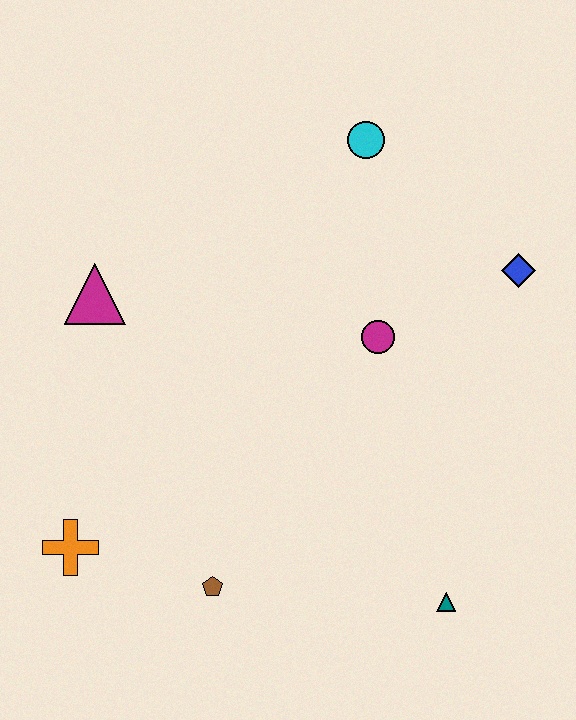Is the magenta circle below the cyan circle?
Yes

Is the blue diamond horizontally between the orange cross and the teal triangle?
No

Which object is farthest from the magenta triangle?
The teal triangle is farthest from the magenta triangle.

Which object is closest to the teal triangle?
The brown pentagon is closest to the teal triangle.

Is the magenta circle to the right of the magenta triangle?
Yes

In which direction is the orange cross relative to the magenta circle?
The orange cross is to the left of the magenta circle.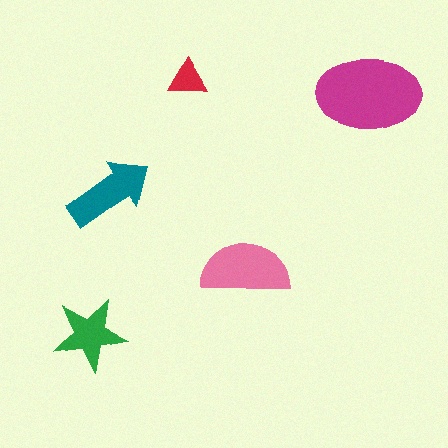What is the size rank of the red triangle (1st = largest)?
5th.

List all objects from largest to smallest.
The magenta ellipse, the pink semicircle, the teal arrow, the green star, the red triangle.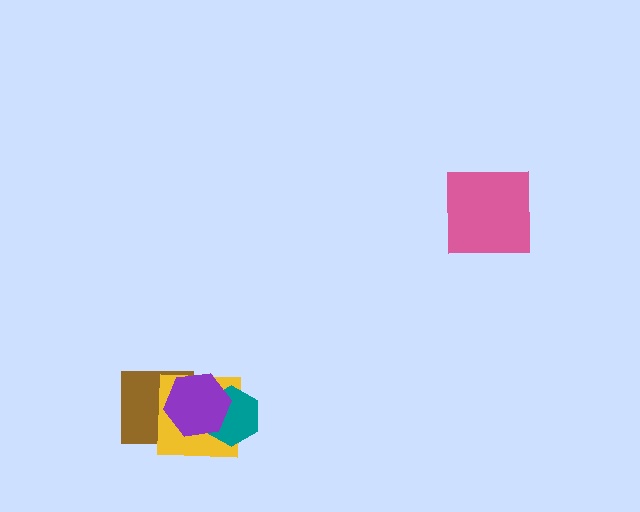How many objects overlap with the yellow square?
3 objects overlap with the yellow square.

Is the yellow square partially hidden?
Yes, it is partially covered by another shape.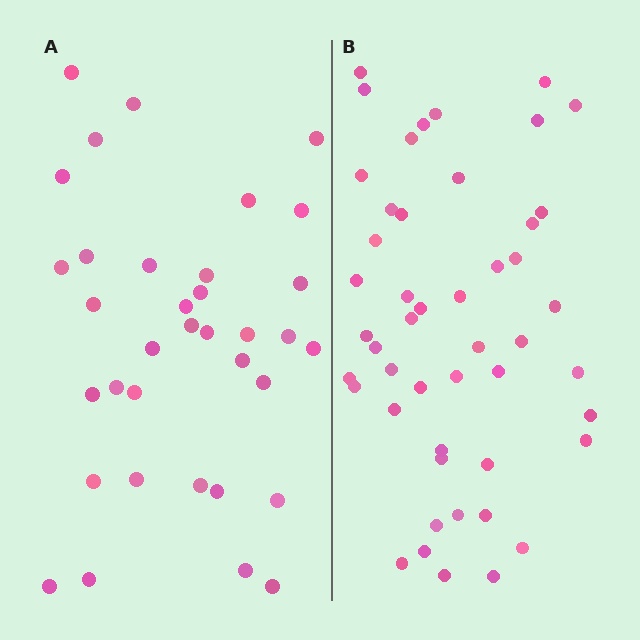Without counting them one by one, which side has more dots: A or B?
Region B (the right region) has more dots.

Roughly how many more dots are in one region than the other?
Region B has approximately 15 more dots than region A.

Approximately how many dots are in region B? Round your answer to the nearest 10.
About 50 dots. (The exact count is 48, which rounds to 50.)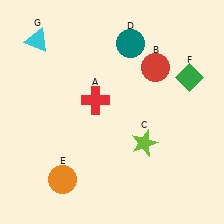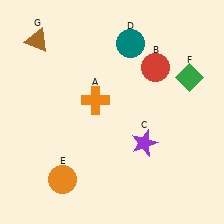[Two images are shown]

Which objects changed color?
A changed from red to orange. C changed from lime to purple. G changed from cyan to brown.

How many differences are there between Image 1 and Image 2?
There are 3 differences between the two images.